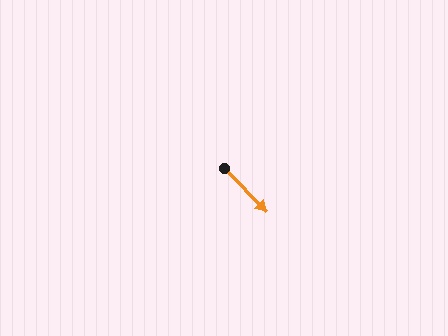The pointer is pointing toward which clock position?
Roughly 5 o'clock.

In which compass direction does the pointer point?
Southeast.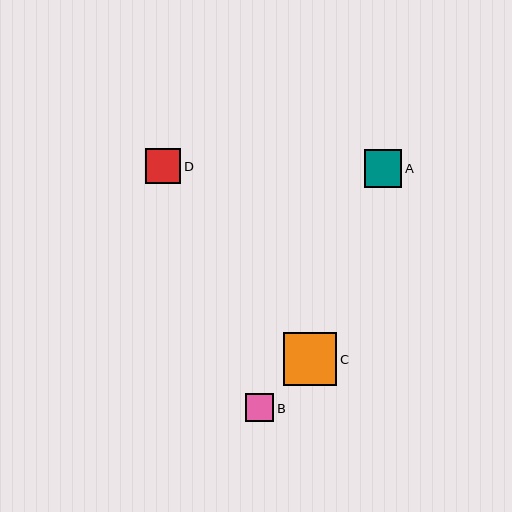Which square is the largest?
Square C is the largest with a size of approximately 53 pixels.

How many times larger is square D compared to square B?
Square D is approximately 1.3 times the size of square B.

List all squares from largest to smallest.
From largest to smallest: C, A, D, B.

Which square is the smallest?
Square B is the smallest with a size of approximately 28 pixels.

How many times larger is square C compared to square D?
Square C is approximately 1.5 times the size of square D.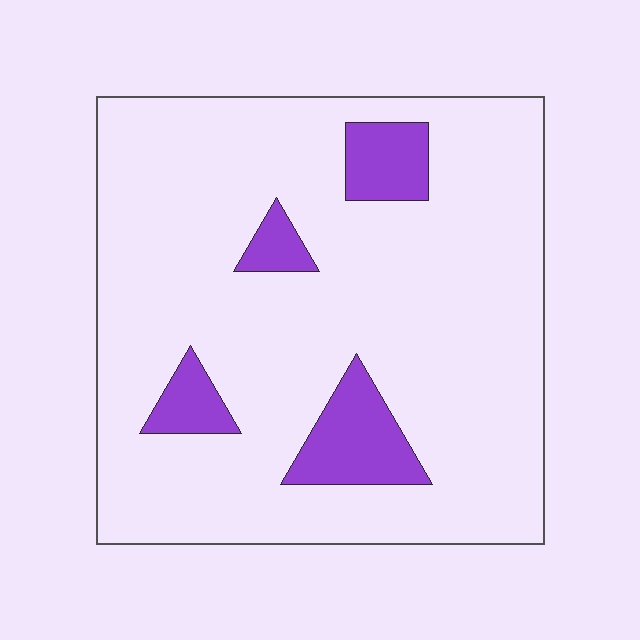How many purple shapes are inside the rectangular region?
4.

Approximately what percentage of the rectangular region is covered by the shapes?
Approximately 10%.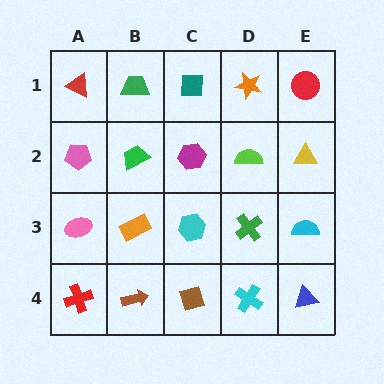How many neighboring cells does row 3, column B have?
4.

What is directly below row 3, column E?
A blue triangle.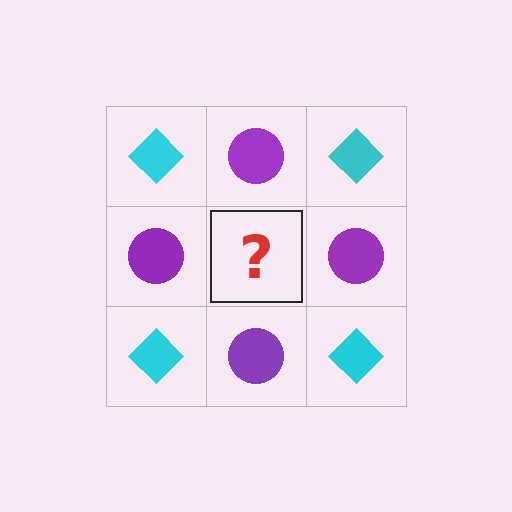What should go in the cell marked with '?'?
The missing cell should contain a cyan diamond.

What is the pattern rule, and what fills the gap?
The rule is that it alternates cyan diamond and purple circle in a checkerboard pattern. The gap should be filled with a cyan diamond.